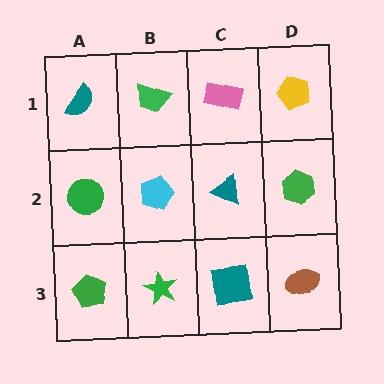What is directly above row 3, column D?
A green hexagon.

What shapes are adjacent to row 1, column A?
A green circle (row 2, column A), a green trapezoid (row 1, column B).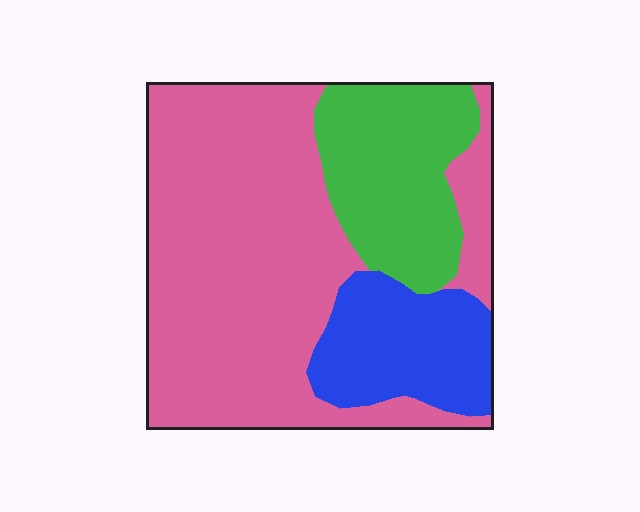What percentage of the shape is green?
Green takes up about one fifth (1/5) of the shape.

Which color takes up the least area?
Blue, at roughly 15%.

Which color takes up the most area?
Pink, at roughly 60%.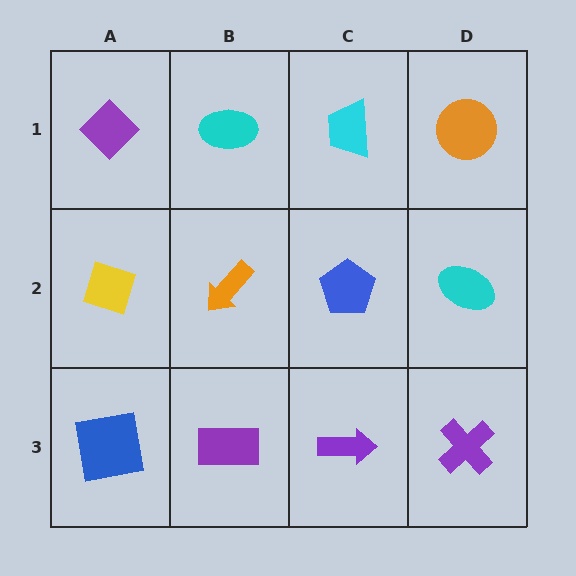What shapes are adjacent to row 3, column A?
A yellow diamond (row 2, column A), a purple rectangle (row 3, column B).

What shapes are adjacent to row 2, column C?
A cyan trapezoid (row 1, column C), a purple arrow (row 3, column C), an orange arrow (row 2, column B), a cyan ellipse (row 2, column D).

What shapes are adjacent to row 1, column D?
A cyan ellipse (row 2, column D), a cyan trapezoid (row 1, column C).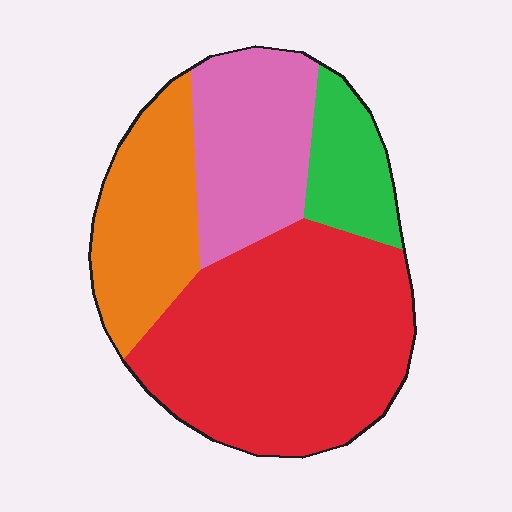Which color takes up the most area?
Red, at roughly 45%.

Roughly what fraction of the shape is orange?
Orange takes up about one fifth (1/5) of the shape.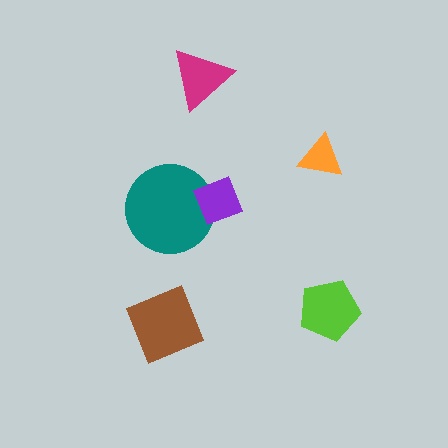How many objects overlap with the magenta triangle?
0 objects overlap with the magenta triangle.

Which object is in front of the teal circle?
The purple diamond is in front of the teal circle.